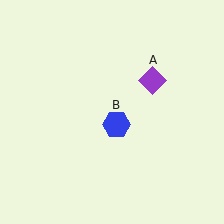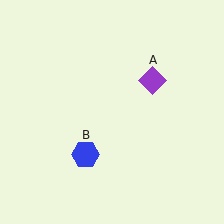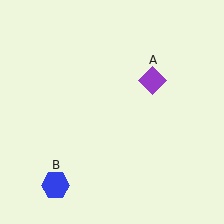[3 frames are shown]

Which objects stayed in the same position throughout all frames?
Purple diamond (object A) remained stationary.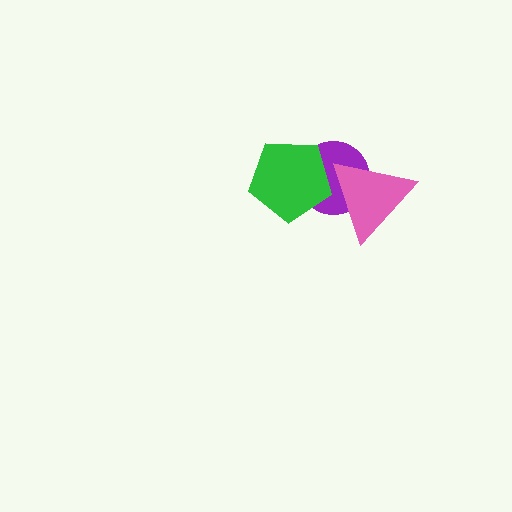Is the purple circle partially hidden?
Yes, it is partially covered by another shape.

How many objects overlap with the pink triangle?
2 objects overlap with the pink triangle.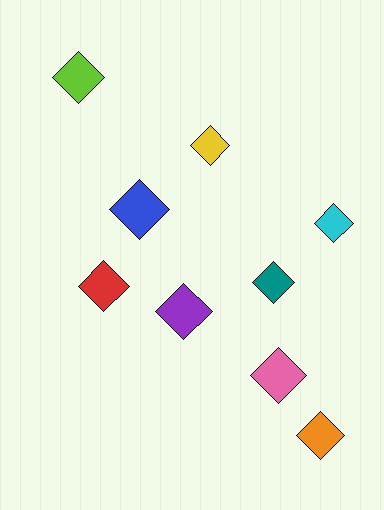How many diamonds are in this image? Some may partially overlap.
There are 9 diamonds.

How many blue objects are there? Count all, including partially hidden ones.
There is 1 blue object.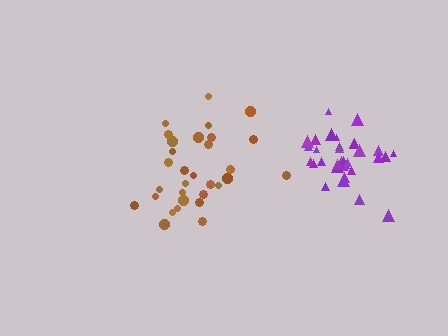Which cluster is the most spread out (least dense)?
Brown.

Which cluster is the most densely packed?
Purple.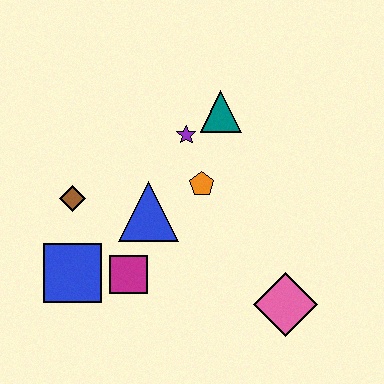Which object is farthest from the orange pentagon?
The blue square is farthest from the orange pentagon.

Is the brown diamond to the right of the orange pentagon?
No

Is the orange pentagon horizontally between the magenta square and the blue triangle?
No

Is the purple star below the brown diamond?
No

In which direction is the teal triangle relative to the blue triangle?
The teal triangle is above the blue triangle.